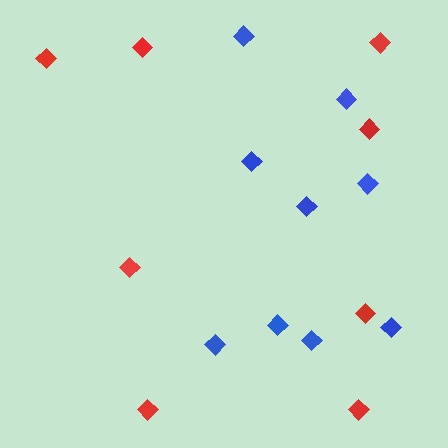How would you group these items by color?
There are 2 groups: one group of red diamonds (8) and one group of blue diamonds (9).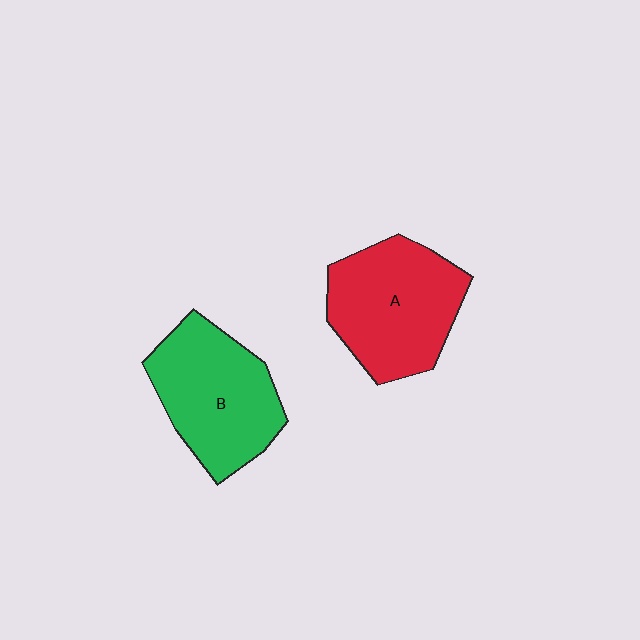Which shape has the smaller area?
Shape B (green).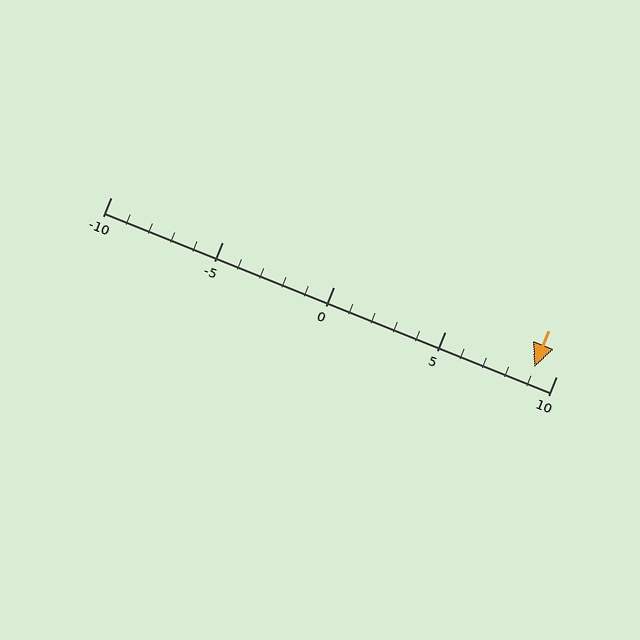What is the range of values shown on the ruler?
The ruler shows values from -10 to 10.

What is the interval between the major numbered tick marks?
The major tick marks are spaced 5 units apart.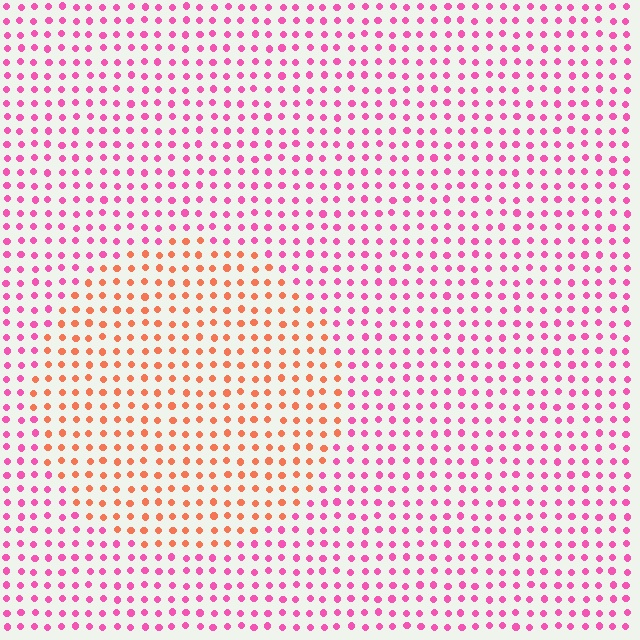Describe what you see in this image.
The image is filled with small pink elements in a uniform arrangement. A circle-shaped region is visible where the elements are tinted to a slightly different hue, forming a subtle color boundary.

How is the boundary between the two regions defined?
The boundary is defined purely by a slight shift in hue (about 48 degrees). Spacing, size, and orientation are identical on both sides.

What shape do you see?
I see a circle.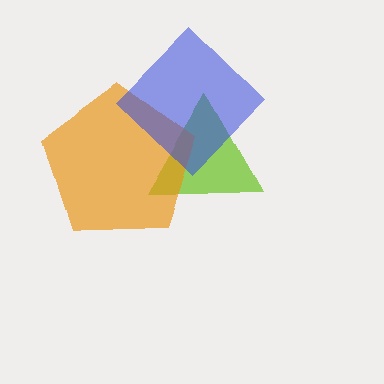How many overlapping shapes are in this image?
There are 3 overlapping shapes in the image.